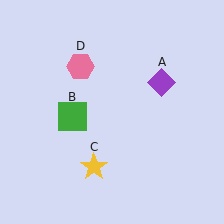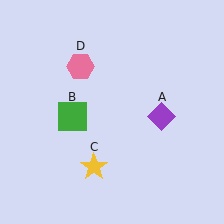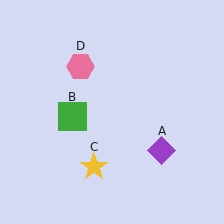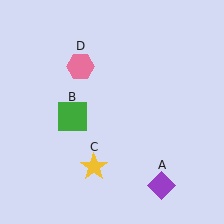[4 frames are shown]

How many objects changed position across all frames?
1 object changed position: purple diamond (object A).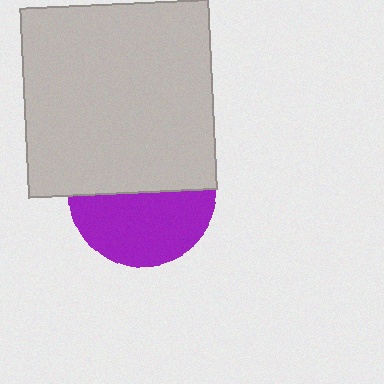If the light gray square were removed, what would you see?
You would see the complete purple circle.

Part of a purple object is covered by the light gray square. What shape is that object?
It is a circle.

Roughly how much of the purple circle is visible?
About half of it is visible (roughly 49%).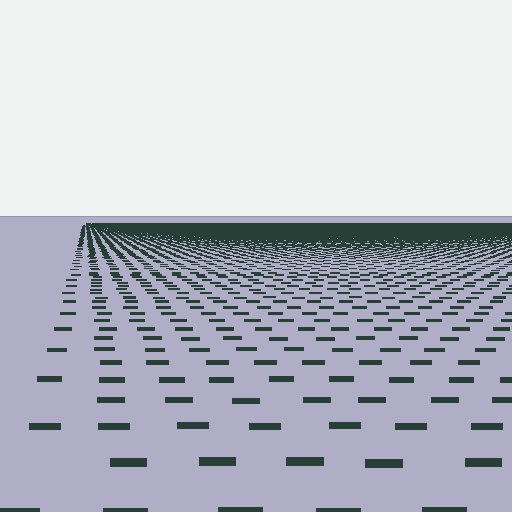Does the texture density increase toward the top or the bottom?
Density increases toward the top.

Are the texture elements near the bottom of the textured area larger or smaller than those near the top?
Larger. Near the bottom, elements are closer to the viewer and appear at a bigger on-screen size.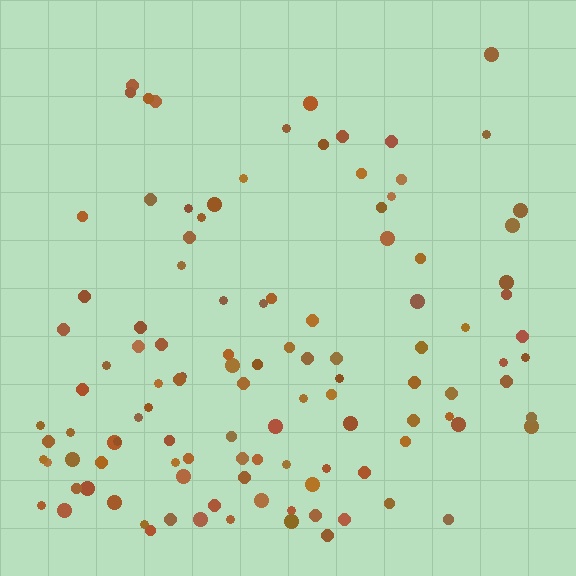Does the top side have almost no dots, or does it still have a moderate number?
Still a moderate number, just noticeably fewer than the bottom.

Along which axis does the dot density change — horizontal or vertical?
Vertical.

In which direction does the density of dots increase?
From top to bottom, with the bottom side densest.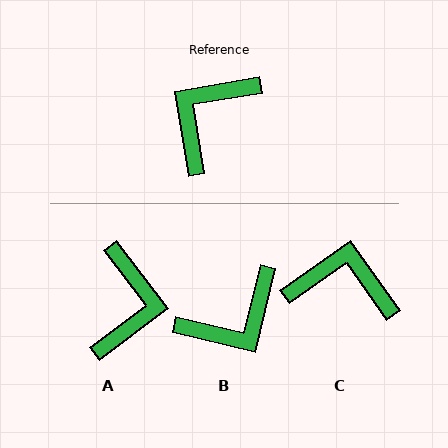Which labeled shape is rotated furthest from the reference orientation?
B, about 157 degrees away.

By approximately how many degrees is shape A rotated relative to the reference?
Approximately 152 degrees clockwise.